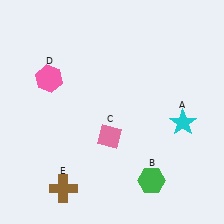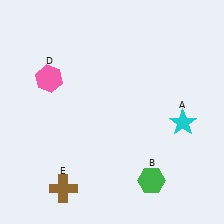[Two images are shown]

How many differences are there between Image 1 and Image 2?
There is 1 difference between the two images.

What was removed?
The pink diamond (C) was removed in Image 2.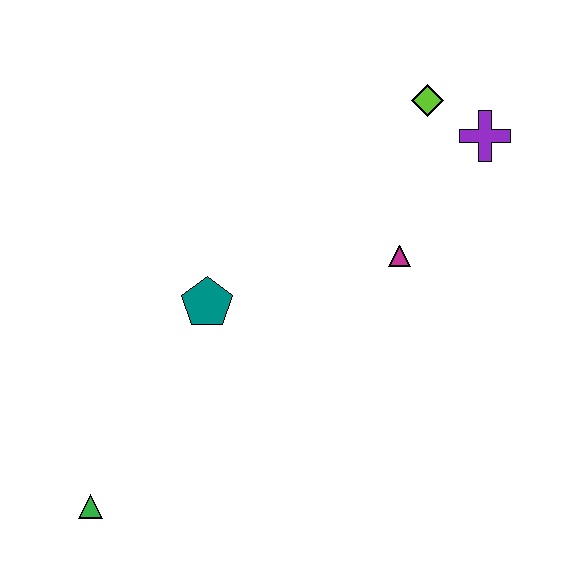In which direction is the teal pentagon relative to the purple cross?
The teal pentagon is to the left of the purple cross.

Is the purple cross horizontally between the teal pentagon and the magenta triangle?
No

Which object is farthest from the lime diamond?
The green triangle is farthest from the lime diamond.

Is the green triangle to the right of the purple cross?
No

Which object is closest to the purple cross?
The lime diamond is closest to the purple cross.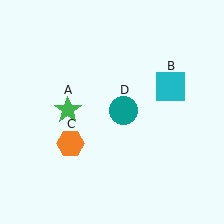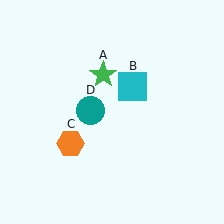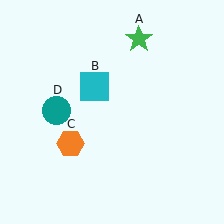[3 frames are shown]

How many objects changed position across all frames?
3 objects changed position: green star (object A), cyan square (object B), teal circle (object D).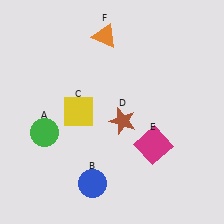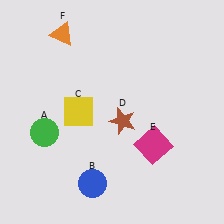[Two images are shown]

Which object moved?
The orange triangle (F) moved left.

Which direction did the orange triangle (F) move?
The orange triangle (F) moved left.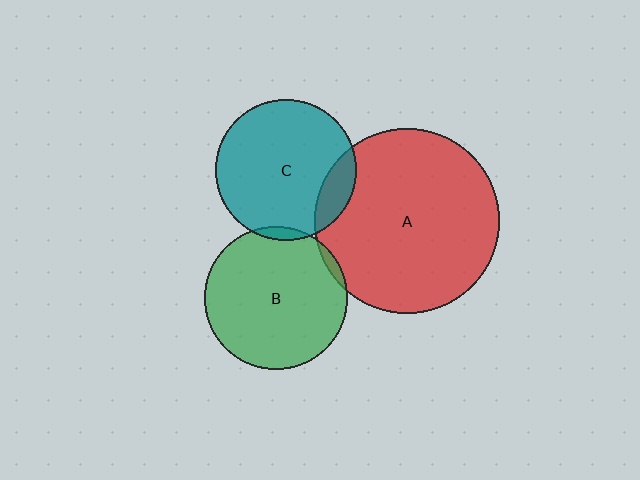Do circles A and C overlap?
Yes.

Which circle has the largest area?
Circle A (red).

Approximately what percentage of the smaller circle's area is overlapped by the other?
Approximately 15%.